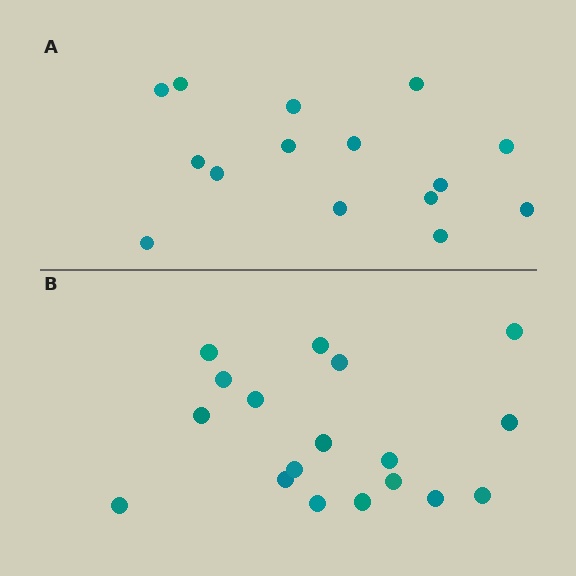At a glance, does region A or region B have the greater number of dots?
Region B (the bottom region) has more dots.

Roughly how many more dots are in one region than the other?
Region B has just a few more — roughly 2 or 3 more dots than region A.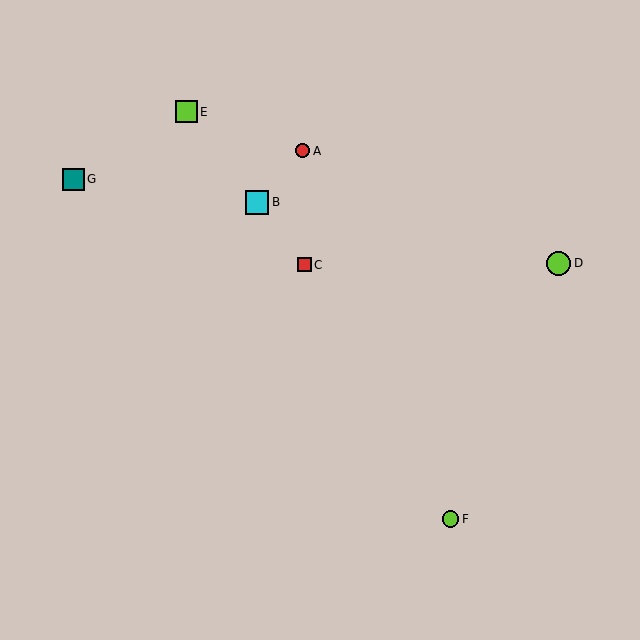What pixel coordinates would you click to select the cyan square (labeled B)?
Click at (257, 202) to select the cyan square B.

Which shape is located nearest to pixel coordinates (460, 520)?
The lime circle (labeled F) at (451, 519) is nearest to that location.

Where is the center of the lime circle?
The center of the lime circle is at (451, 519).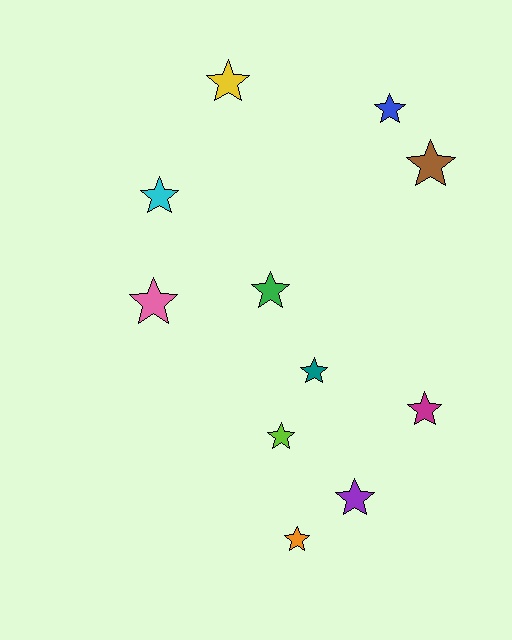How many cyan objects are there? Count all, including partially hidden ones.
There is 1 cyan object.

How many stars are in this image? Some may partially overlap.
There are 11 stars.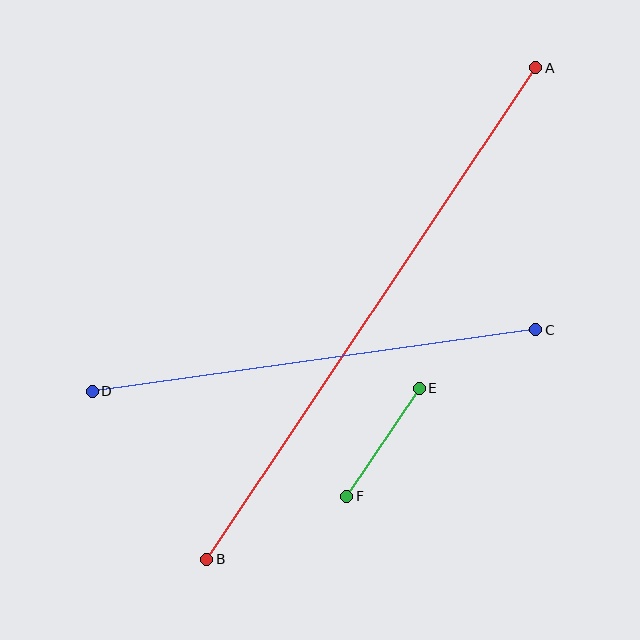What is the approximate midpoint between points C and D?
The midpoint is at approximately (314, 361) pixels.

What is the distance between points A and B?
The distance is approximately 591 pixels.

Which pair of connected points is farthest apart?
Points A and B are farthest apart.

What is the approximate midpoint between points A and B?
The midpoint is at approximately (371, 314) pixels.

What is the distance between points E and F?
The distance is approximately 130 pixels.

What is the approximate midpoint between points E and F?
The midpoint is at approximately (383, 442) pixels.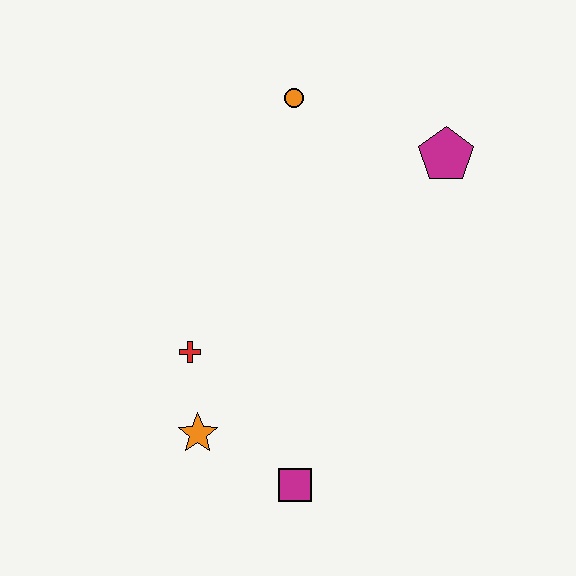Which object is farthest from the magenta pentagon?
The orange star is farthest from the magenta pentagon.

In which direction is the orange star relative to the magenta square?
The orange star is to the left of the magenta square.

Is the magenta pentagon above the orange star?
Yes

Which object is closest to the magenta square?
The orange star is closest to the magenta square.